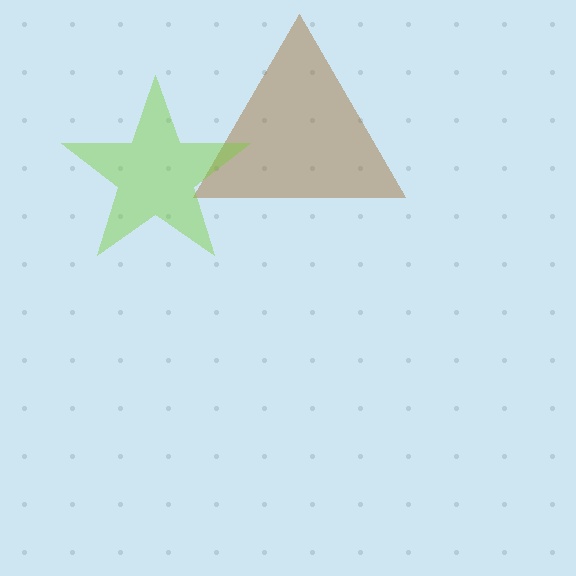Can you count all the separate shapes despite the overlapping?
Yes, there are 2 separate shapes.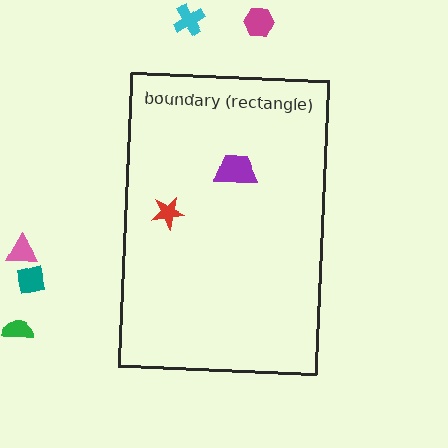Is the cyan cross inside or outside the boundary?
Outside.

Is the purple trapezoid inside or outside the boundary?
Inside.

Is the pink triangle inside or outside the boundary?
Outside.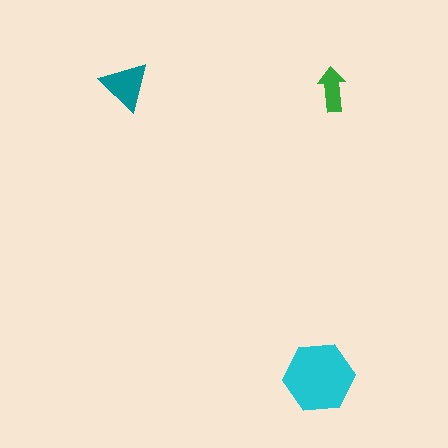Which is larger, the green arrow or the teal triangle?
The teal triangle.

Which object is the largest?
The cyan hexagon.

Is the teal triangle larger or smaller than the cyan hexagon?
Smaller.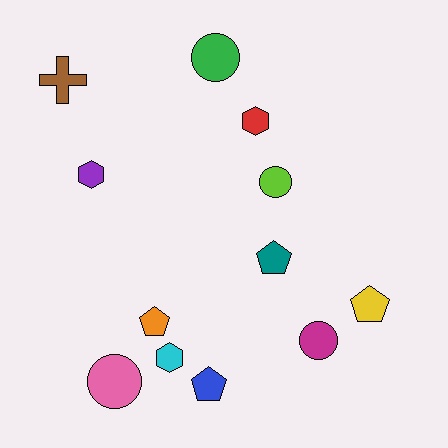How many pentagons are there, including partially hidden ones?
There are 4 pentagons.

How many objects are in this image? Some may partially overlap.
There are 12 objects.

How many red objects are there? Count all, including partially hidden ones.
There is 1 red object.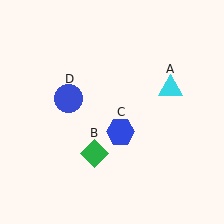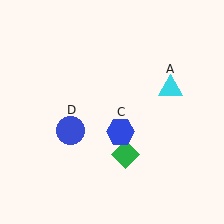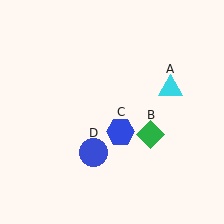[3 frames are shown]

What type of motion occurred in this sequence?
The green diamond (object B), blue circle (object D) rotated counterclockwise around the center of the scene.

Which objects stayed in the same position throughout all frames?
Cyan triangle (object A) and blue hexagon (object C) remained stationary.